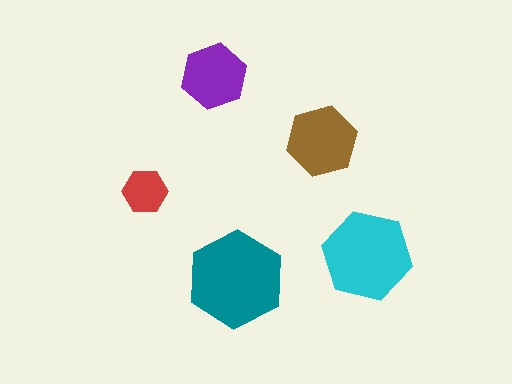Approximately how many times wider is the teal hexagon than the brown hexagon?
About 1.5 times wider.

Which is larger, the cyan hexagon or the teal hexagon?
The teal one.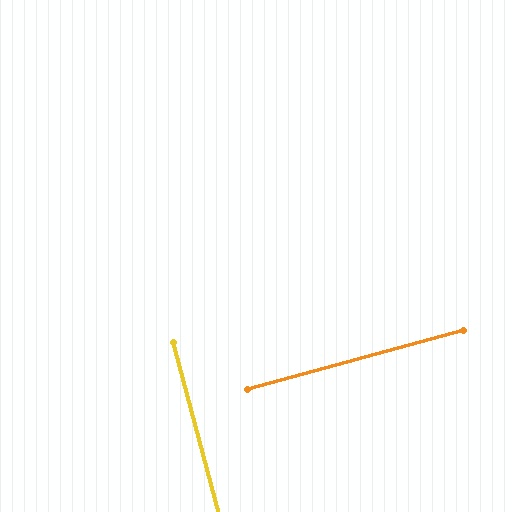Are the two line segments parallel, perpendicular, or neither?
Perpendicular — they meet at approximately 90°.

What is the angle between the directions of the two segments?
Approximately 90 degrees.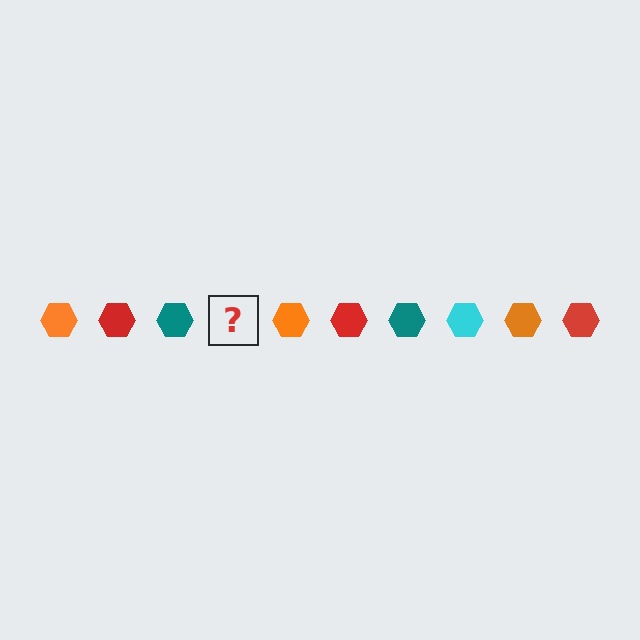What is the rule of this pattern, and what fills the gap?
The rule is that the pattern cycles through orange, red, teal, cyan hexagons. The gap should be filled with a cyan hexagon.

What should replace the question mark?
The question mark should be replaced with a cyan hexagon.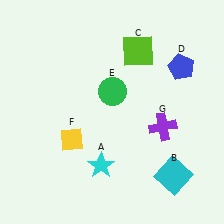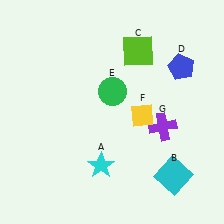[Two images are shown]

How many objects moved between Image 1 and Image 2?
1 object moved between the two images.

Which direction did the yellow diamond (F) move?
The yellow diamond (F) moved right.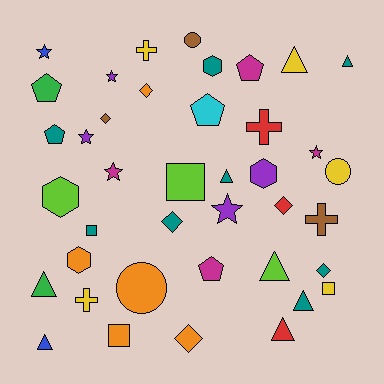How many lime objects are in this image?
There are 3 lime objects.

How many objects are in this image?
There are 40 objects.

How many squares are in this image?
There are 4 squares.